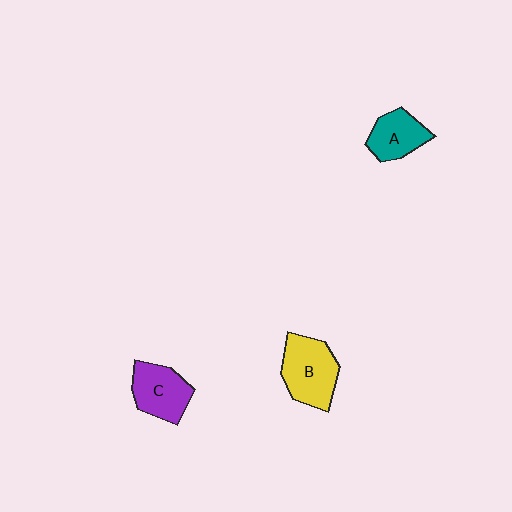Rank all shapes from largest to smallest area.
From largest to smallest: B (yellow), C (purple), A (teal).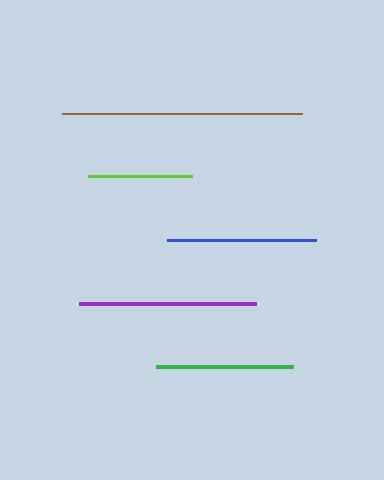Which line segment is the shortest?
The lime line is the shortest at approximately 105 pixels.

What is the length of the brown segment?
The brown segment is approximately 240 pixels long.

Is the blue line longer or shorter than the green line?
The blue line is longer than the green line.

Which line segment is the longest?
The brown line is the longest at approximately 240 pixels.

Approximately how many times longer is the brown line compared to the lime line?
The brown line is approximately 2.3 times the length of the lime line.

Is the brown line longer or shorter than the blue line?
The brown line is longer than the blue line.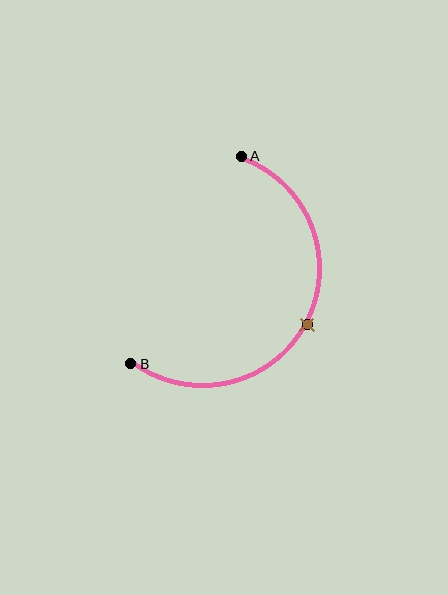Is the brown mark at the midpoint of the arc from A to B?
Yes. The brown mark lies on the arc at equal arc-length from both A and B — it is the arc midpoint.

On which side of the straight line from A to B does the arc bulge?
The arc bulges to the right of the straight line connecting A and B.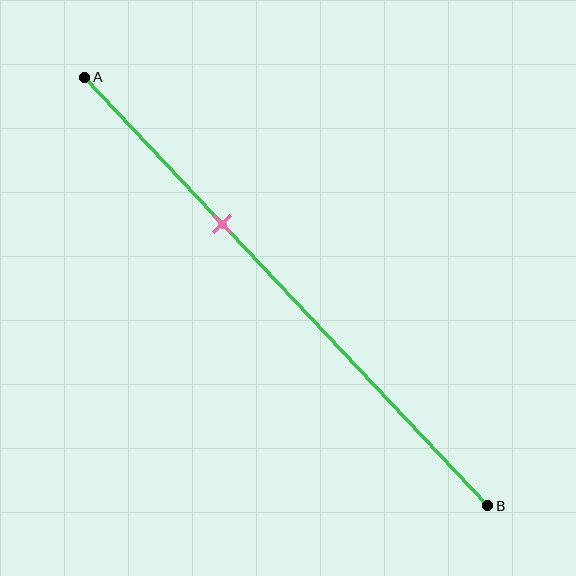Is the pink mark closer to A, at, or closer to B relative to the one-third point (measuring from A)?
The pink mark is approximately at the one-third point of segment AB.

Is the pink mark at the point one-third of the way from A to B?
Yes, the mark is approximately at the one-third point.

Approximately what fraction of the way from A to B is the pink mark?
The pink mark is approximately 35% of the way from A to B.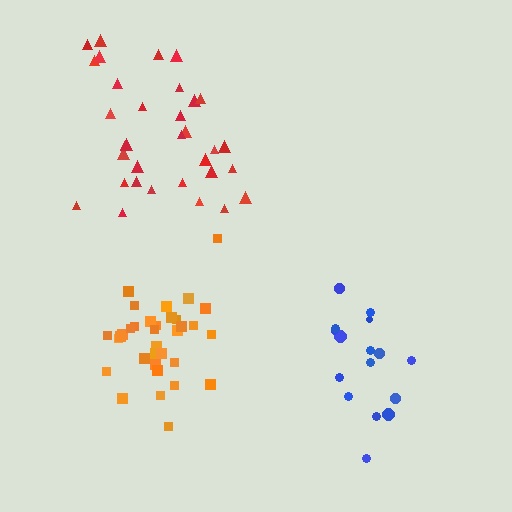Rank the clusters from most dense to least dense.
orange, blue, red.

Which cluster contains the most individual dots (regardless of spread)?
Orange (34).